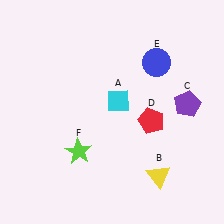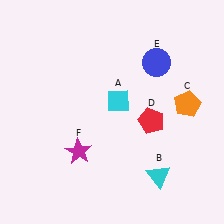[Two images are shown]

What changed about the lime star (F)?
In Image 1, F is lime. In Image 2, it changed to magenta.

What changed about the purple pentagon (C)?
In Image 1, C is purple. In Image 2, it changed to orange.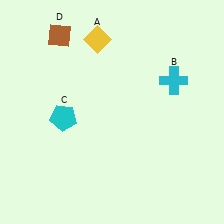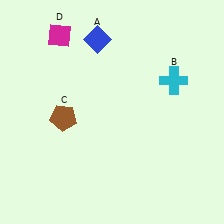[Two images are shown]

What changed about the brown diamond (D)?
In Image 1, D is brown. In Image 2, it changed to magenta.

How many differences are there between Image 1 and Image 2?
There are 3 differences between the two images.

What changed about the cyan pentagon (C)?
In Image 1, C is cyan. In Image 2, it changed to brown.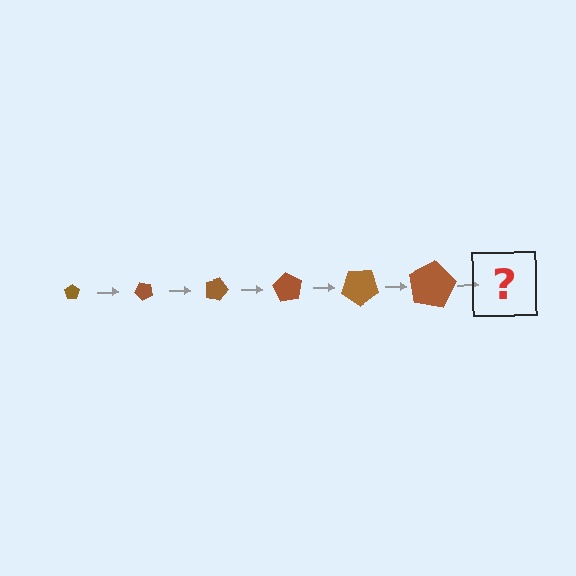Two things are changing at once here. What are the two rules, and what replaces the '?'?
The two rules are that the pentagon grows larger each step and it rotates 45 degrees each step. The '?' should be a pentagon, larger than the previous one and rotated 270 degrees from the start.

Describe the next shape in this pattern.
It should be a pentagon, larger than the previous one and rotated 270 degrees from the start.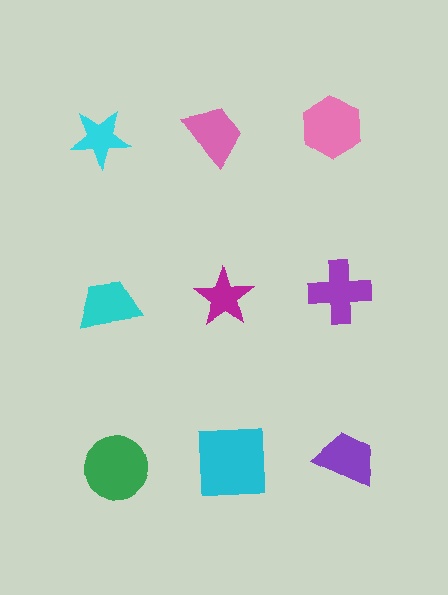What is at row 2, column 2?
A magenta star.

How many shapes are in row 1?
3 shapes.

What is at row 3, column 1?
A green circle.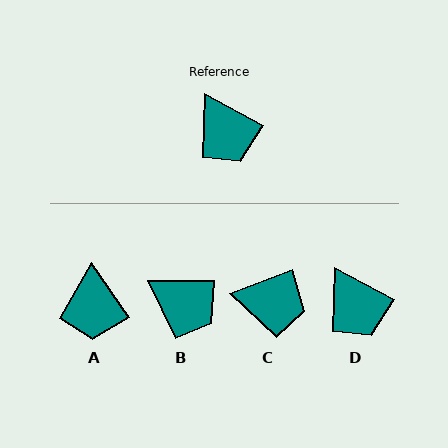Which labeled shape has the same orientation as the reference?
D.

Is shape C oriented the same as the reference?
No, it is off by about 49 degrees.